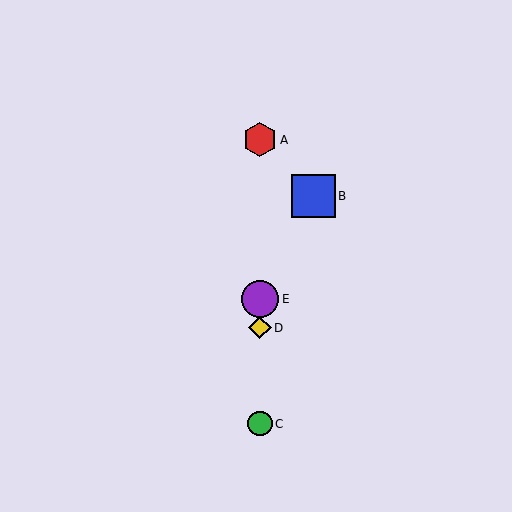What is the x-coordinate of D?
Object D is at x≈260.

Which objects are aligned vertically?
Objects A, C, D, E are aligned vertically.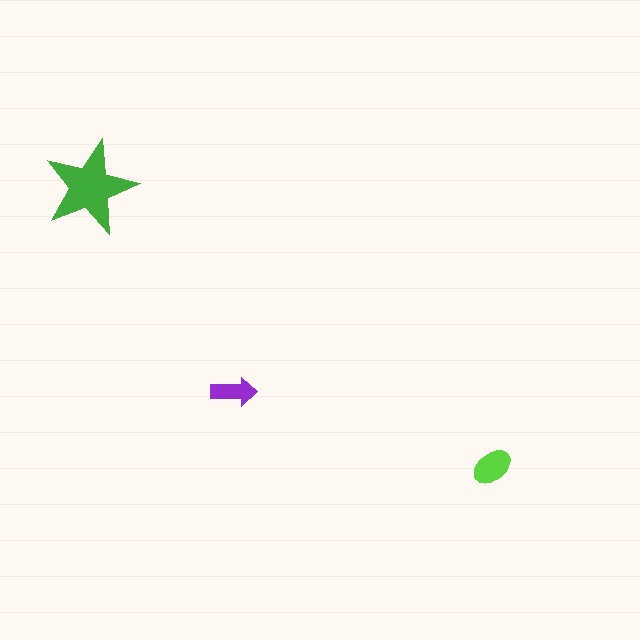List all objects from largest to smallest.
The green star, the lime ellipse, the purple arrow.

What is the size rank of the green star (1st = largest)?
1st.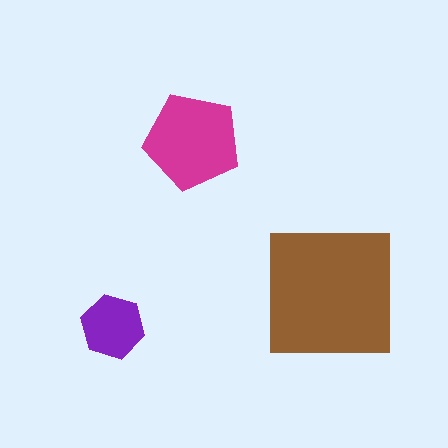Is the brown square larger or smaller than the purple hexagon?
Larger.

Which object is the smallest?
The purple hexagon.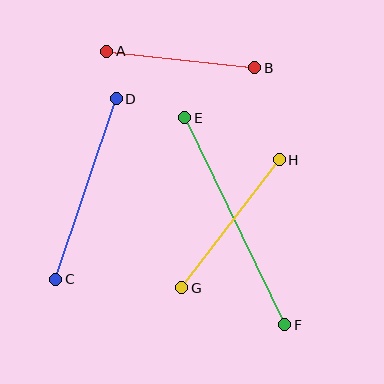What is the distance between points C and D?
The distance is approximately 190 pixels.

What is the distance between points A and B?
The distance is approximately 149 pixels.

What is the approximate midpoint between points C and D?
The midpoint is at approximately (86, 189) pixels.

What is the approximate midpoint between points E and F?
The midpoint is at approximately (235, 221) pixels.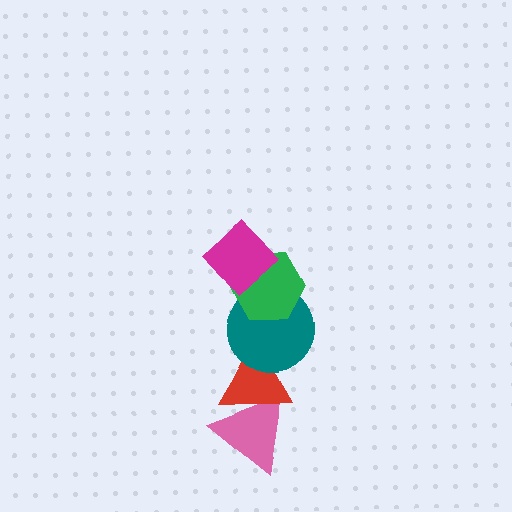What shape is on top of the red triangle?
The teal circle is on top of the red triangle.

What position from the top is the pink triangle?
The pink triangle is 5th from the top.